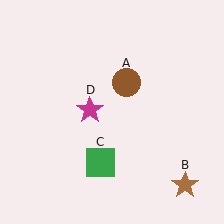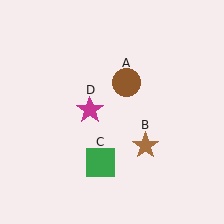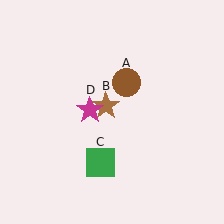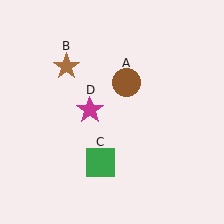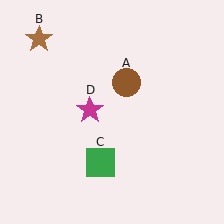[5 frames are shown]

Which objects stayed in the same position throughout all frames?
Brown circle (object A) and green square (object C) and magenta star (object D) remained stationary.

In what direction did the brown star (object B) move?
The brown star (object B) moved up and to the left.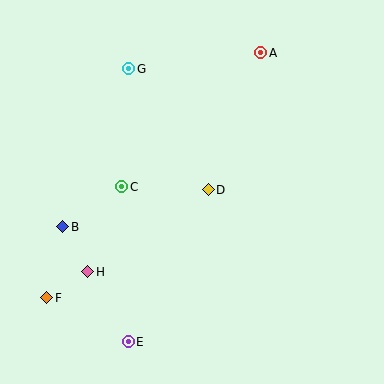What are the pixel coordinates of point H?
Point H is at (88, 272).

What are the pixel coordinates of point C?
Point C is at (122, 187).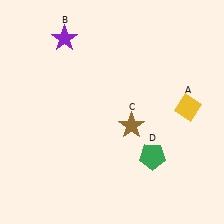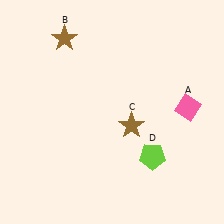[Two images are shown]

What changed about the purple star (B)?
In Image 1, B is purple. In Image 2, it changed to brown.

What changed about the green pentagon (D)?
In Image 1, D is green. In Image 2, it changed to lime.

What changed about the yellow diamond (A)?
In Image 1, A is yellow. In Image 2, it changed to pink.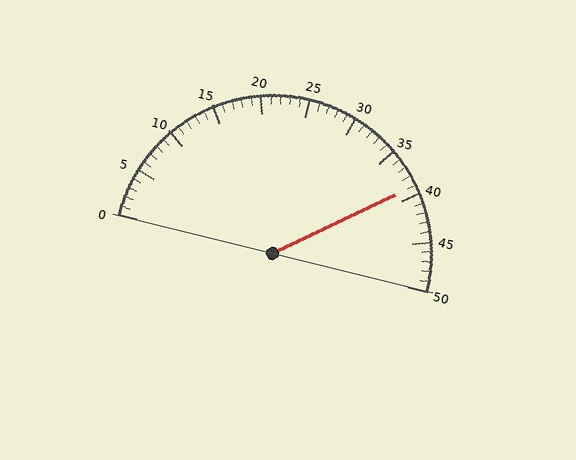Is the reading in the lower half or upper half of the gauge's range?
The reading is in the upper half of the range (0 to 50).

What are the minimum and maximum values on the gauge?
The gauge ranges from 0 to 50.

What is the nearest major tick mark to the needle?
The nearest major tick mark is 40.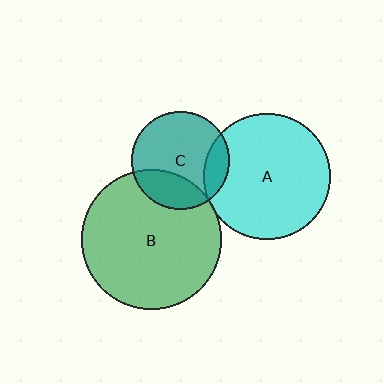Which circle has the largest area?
Circle B (green).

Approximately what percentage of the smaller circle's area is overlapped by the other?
Approximately 5%.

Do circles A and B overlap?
Yes.